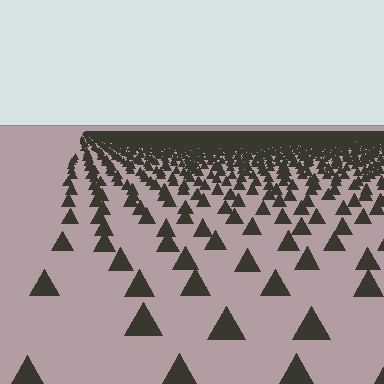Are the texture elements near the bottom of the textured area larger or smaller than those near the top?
Larger. Near the bottom, elements are closer to the viewer and appear at a bigger on-screen size.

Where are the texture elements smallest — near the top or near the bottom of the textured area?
Near the top.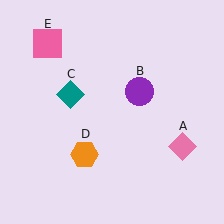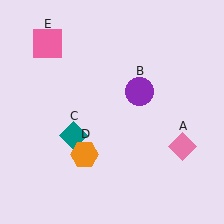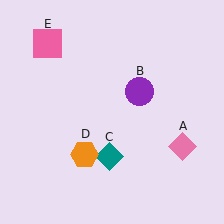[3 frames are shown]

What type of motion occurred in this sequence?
The teal diamond (object C) rotated counterclockwise around the center of the scene.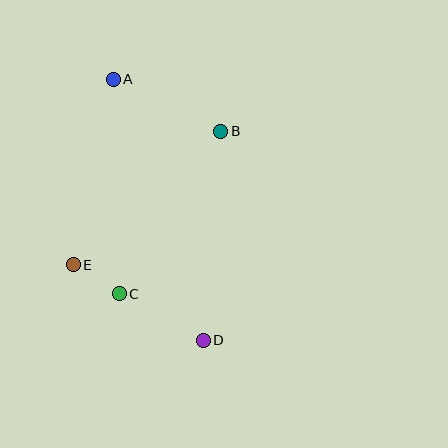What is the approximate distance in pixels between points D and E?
The distance between D and E is approximately 150 pixels.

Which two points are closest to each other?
Points C and E are closest to each other.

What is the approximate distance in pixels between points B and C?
The distance between B and C is approximately 192 pixels.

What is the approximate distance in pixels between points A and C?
The distance between A and C is approximately 214 pixels.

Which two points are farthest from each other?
Points A and D are farthest from each other.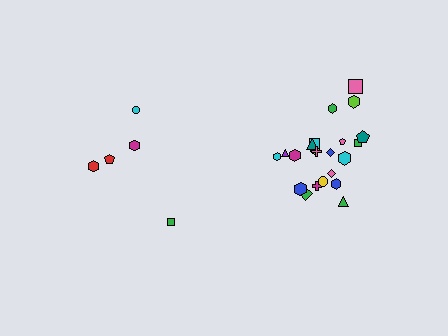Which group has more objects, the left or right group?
The right group.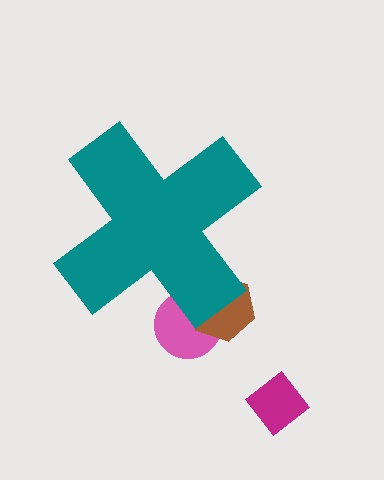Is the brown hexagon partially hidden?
Yes, the brown hexagon is partially hidden behind the teal cross.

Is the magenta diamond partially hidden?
No, the magenta diamond is fully visible.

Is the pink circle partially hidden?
Yes, the pink circle is partially hidden behind the teal cross.